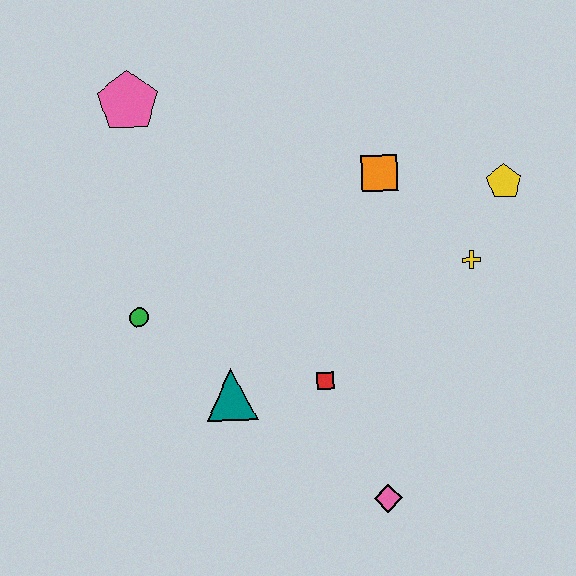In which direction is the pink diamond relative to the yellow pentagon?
The pink diamond is below the yellow pentagon.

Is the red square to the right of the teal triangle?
Yes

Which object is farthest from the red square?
The pink pentagon is farthest from the red square.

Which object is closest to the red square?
The teal triangle is closest to the red square.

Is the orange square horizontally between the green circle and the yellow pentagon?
Yes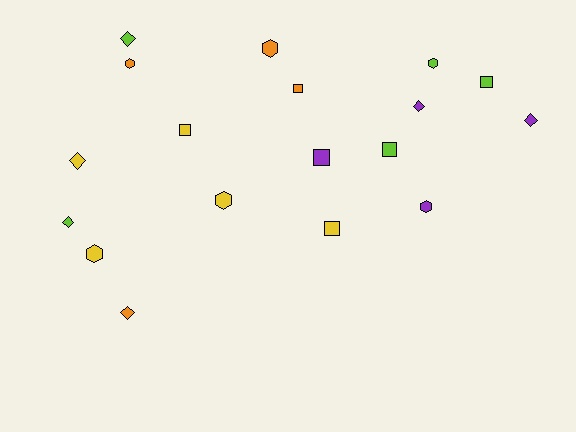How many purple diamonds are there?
There are 2 purple diamonds.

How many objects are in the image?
There are 18 objects.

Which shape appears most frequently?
Square, with 6 objects.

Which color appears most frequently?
Yellow, with 5 objects.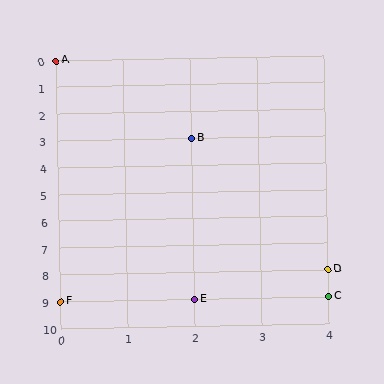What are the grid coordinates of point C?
Point C is at grid coordinates (4, 9).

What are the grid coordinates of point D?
Point D is at grid coordinates (4, 8).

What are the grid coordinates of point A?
Point A is at grid coordinates (0, 0).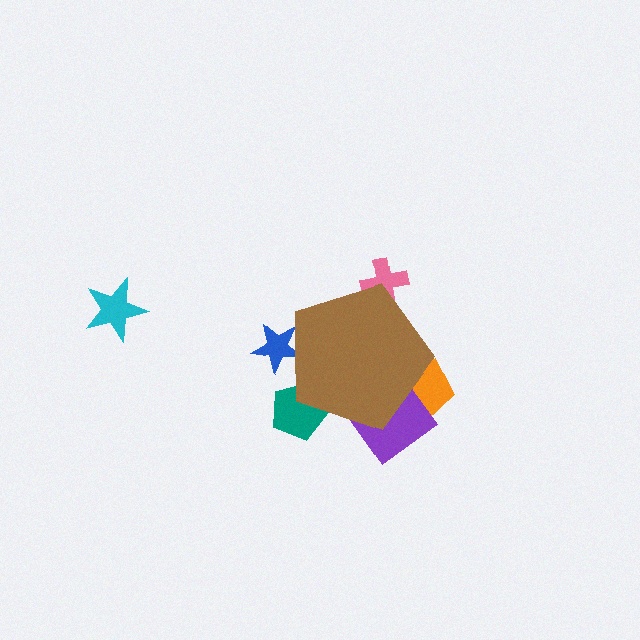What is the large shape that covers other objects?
A brown pentagon.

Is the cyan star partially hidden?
No, the cyan star is fully visible.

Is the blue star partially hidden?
Yes, the blue star is partially hidden behind the brown pentagon.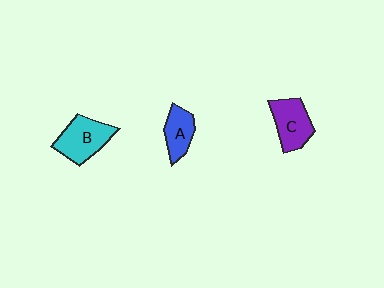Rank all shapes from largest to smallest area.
From largest to smallest: B (cyan), C (purple), A (blue).